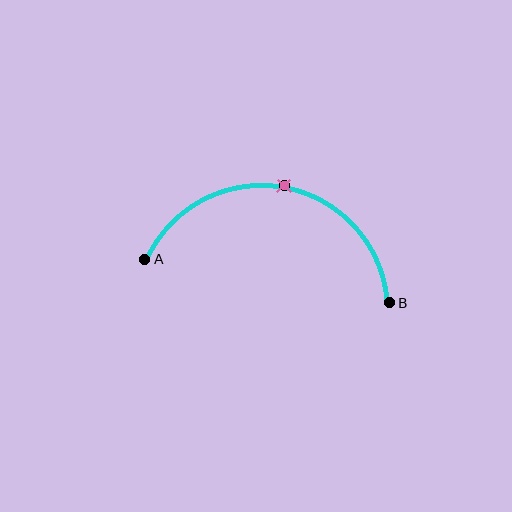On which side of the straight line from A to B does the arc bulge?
The arc bulges above the straight line connecting A and B.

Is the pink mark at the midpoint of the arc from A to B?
Yes. The pink mark lies on the arc at equal arc-length from both A and B — it is the arc midpoint.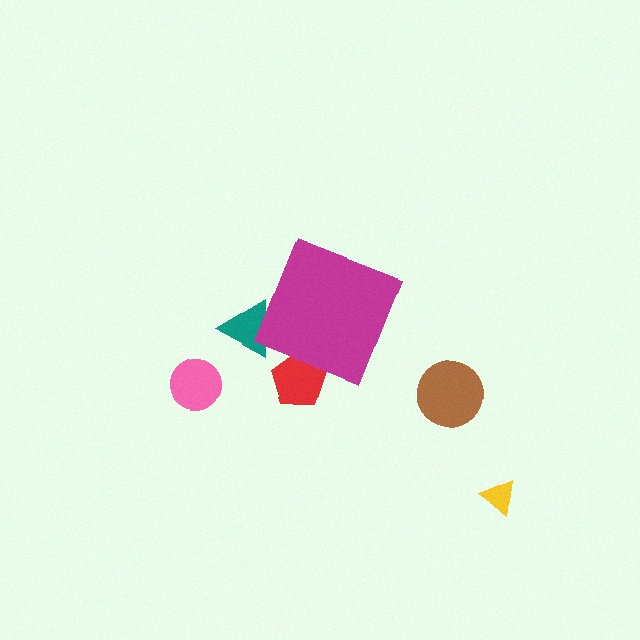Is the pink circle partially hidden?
No, the pink circle is fully visible.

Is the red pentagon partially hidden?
Yes, the red pentagon is partially hidden behind the magenta diamond.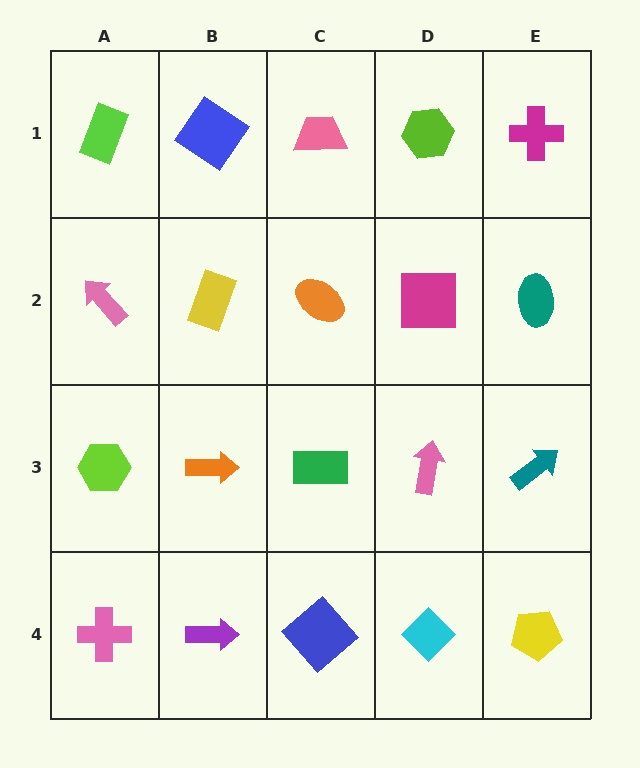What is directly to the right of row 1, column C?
A lime hexagon.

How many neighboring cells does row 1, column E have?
2.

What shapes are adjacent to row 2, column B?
A blue diamond (row 1, column B), an orange arrow (row 3, column B), a pink arrow (row 2, column A), an orange ellipse (row 2, column C).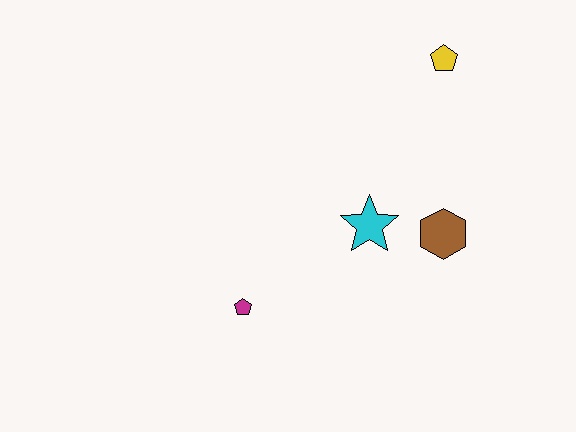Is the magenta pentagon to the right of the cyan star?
No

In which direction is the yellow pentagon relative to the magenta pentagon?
The yellow pentagon is above the magenta pentagon.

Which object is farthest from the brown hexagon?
The magenta pentagon is farthest from the brown hexagon.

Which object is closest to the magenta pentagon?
The cyan star is closest to the magenta pentagon.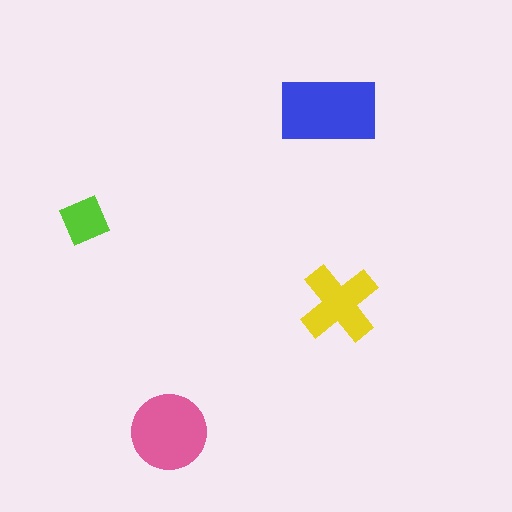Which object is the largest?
The blue rectangle.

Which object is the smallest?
The lime square.